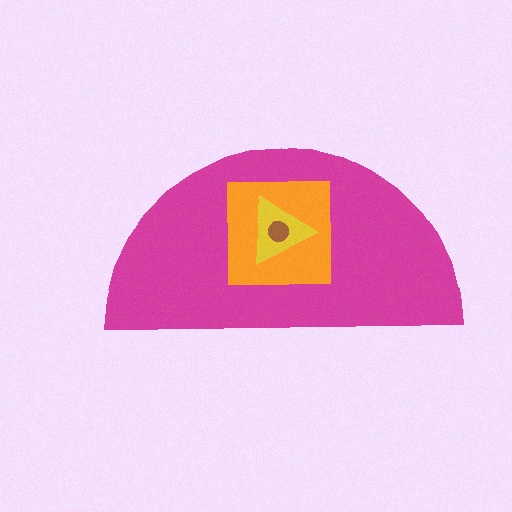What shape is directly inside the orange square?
The yellow triangle.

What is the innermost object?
The brown circle.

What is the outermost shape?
The magenta semicircle.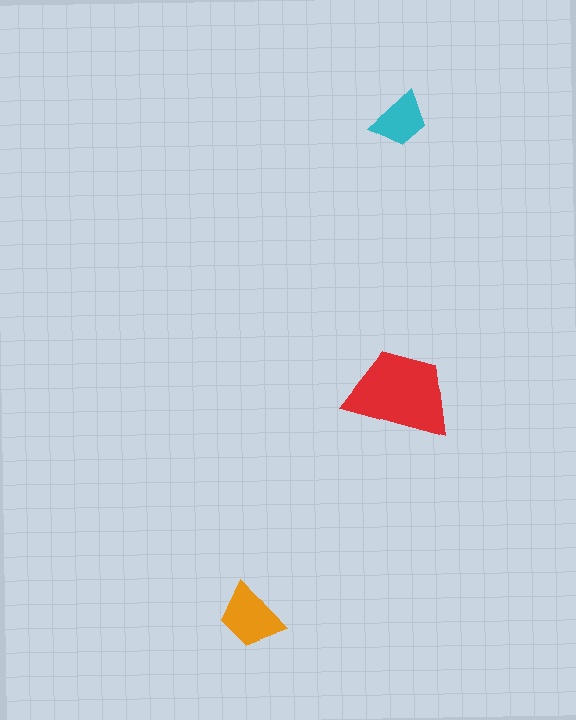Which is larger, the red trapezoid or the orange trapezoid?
The red one.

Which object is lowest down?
The orange trapezoid is bottommost.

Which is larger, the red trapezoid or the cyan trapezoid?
The red one.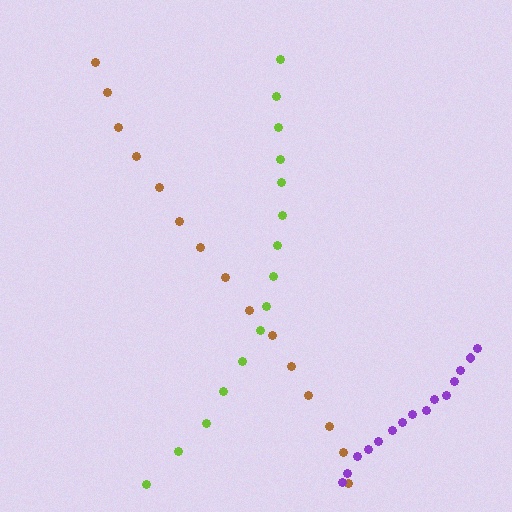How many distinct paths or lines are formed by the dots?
There are 3 distinct paths.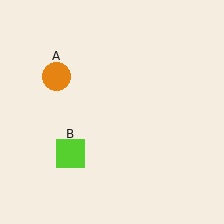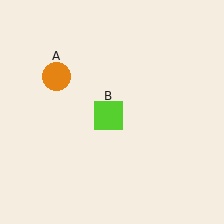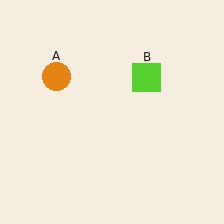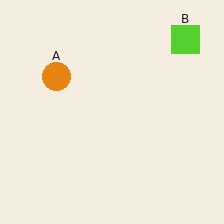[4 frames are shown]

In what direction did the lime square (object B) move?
The lime square (object B) moved up and to the right.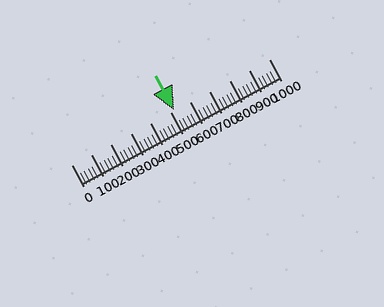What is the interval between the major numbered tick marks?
The major tick marks are spaced 100 units apart.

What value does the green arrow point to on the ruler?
The green arrow points to approximately 520.